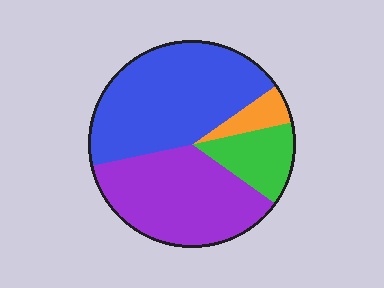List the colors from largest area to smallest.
From largest to smallest: blue, purple, green, orange.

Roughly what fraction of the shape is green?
Green takes up about one eighth (1/8) of the shape.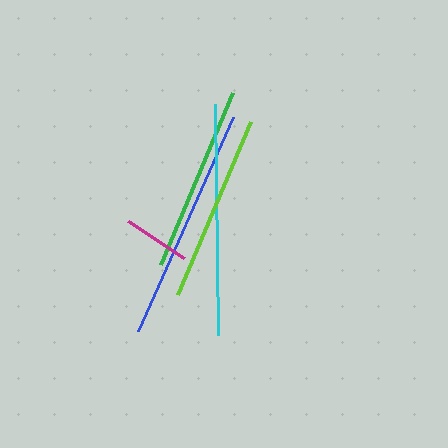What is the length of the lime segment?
The lime segment is approximately 188 pixels long.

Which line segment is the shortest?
The magenta line is the shortest at approximately 67 pixels.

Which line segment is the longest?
The blue line is the longest at approximately 234 pixels.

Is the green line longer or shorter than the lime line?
The lime line is longer than the green line.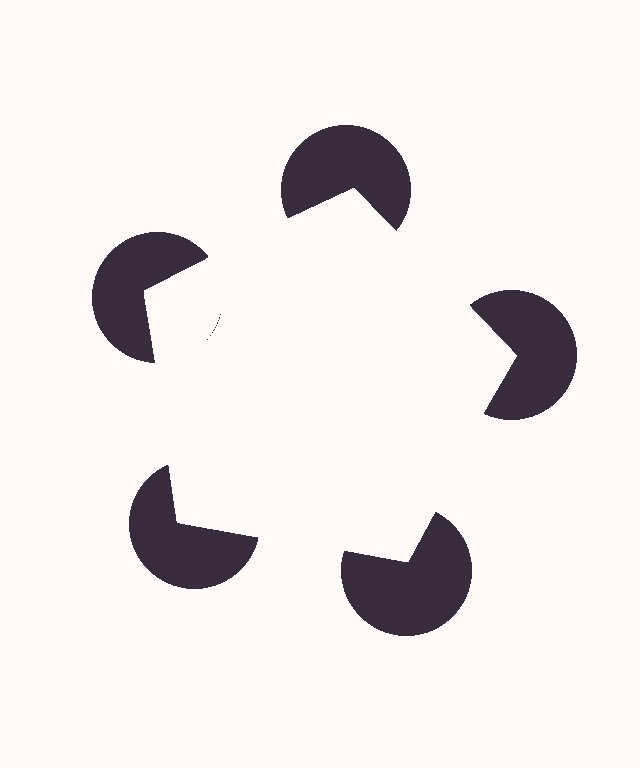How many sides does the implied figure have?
5 sides.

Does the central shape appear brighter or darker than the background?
It typically appears slightly brighter than the background, even though no actual brightness change is drawn.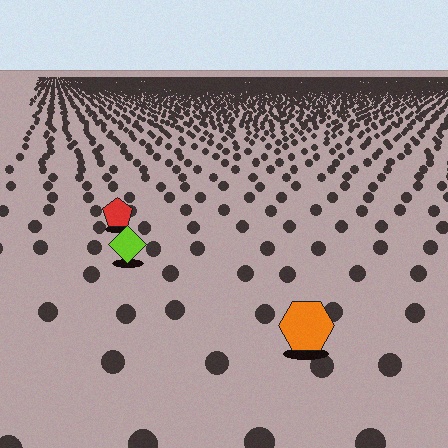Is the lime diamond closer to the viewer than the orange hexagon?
No. The orange hexagon is closer — you can tell from the texture gradient: the ground texture is coarser near it.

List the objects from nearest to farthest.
From nearest to farthest: the orange hexagon, the lime diamond, the red pentagon.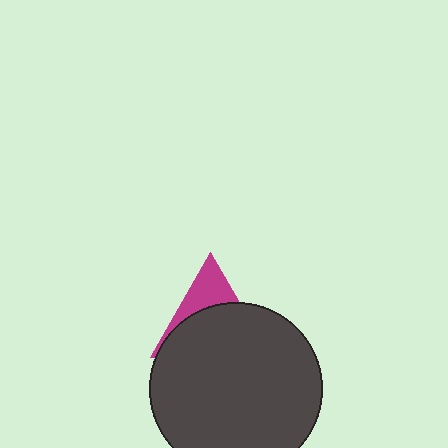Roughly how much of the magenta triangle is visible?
A small part of it is visible (roughly 32%).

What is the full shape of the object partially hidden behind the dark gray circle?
The partially hidden object is a magenta triangle.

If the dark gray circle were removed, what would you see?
You would see the complete magenta triangle.